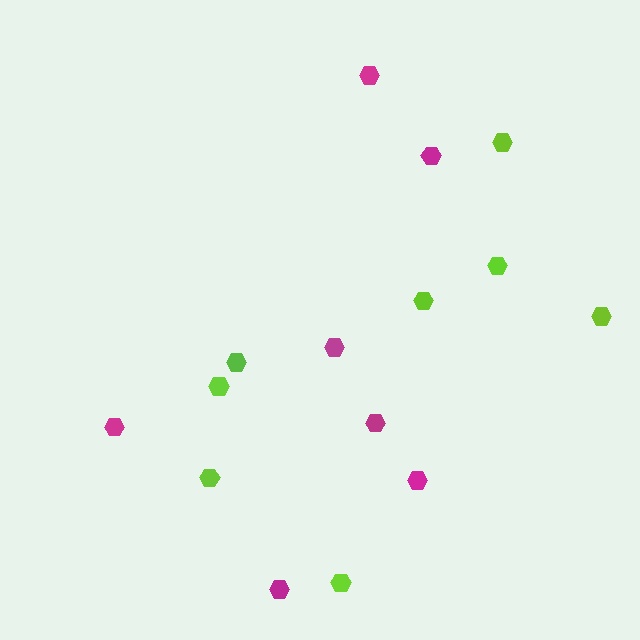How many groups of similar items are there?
There are 2 groups: one group of lime hexagons (8) and one group of magenta hexagons (7).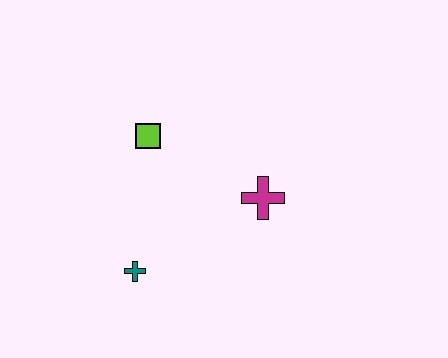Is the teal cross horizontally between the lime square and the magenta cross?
No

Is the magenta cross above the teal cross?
Yes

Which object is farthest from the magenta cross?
The teal cross is farthest from the magenta cross.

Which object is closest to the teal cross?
The lime square is closest to the teal cross.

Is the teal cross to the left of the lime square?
Yes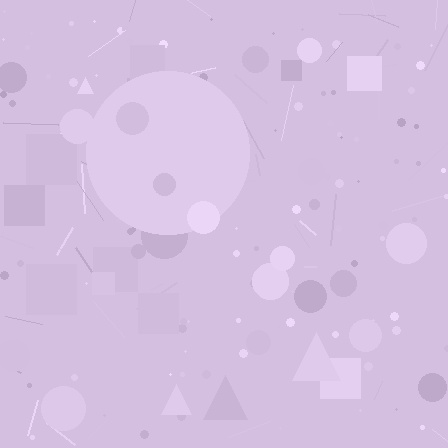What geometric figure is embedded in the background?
A circle is embedded in the background.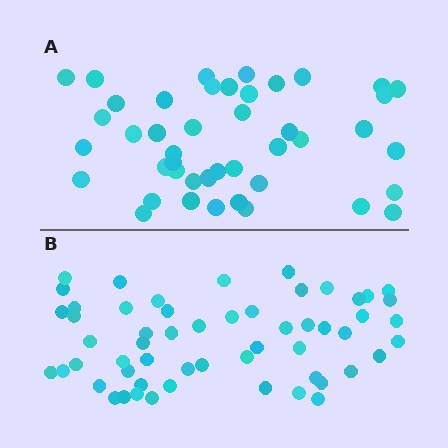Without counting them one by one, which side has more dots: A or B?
Region B (the bottom region) has more dots.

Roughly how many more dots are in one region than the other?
Region B has roughly 12 or so more dots than region A.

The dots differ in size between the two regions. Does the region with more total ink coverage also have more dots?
No. Region A has more total ink coverage because its dots are larger, but region B actually contains more individual dots. Total area can be misleading — the number of items is what matters here.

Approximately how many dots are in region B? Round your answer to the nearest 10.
About 60 dots. (The exact count is 56, which rounds to 60.)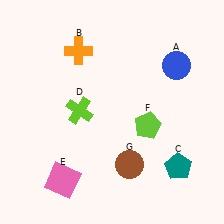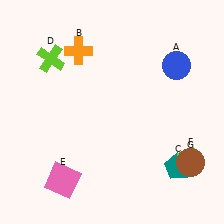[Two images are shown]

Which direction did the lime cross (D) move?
The lime cross (D) moved up.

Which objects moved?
The objects that moved are: the lime cross (D), the lime pentagon (F), the brown circle (G).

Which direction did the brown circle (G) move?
The brown circle (G) moved right.